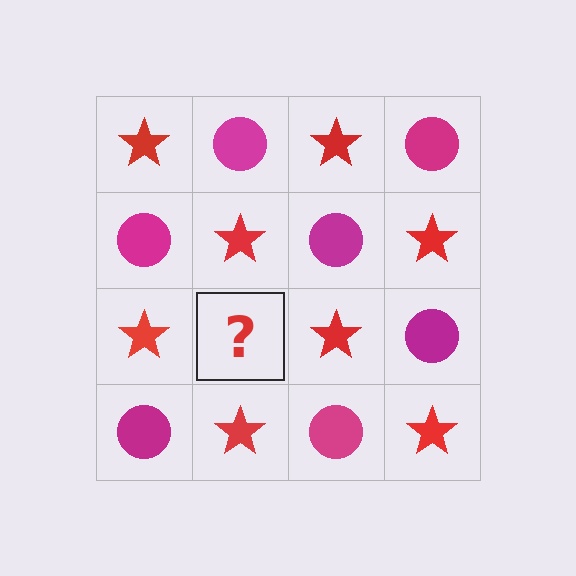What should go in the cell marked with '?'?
The missing cell should contain a magenta circle.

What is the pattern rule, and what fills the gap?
The rule is that it alternates red star and magenta circle in a checkerboard pattern. The gap should be filled with a magenta circle.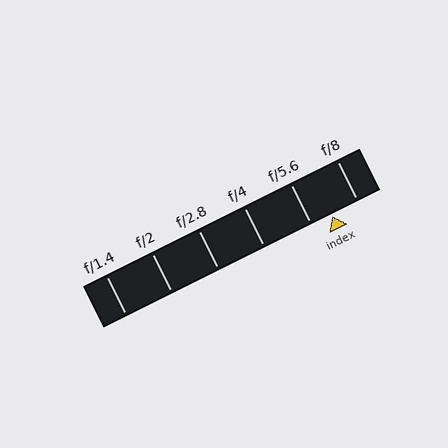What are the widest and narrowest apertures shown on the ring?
The widest aperture shown is f/1.4 and the narrowest is f/8.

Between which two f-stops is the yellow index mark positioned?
The index mark is between f/5.6 and f/8.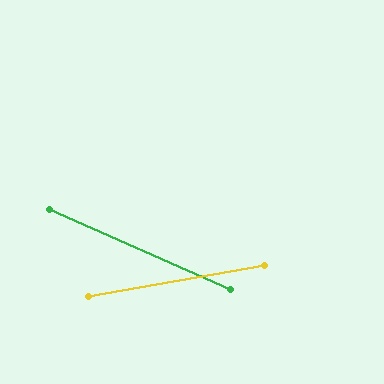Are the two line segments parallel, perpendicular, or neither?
Neither parallel nor perpendicular — they differ by about 34°.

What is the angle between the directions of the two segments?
Approximately 34 degrees.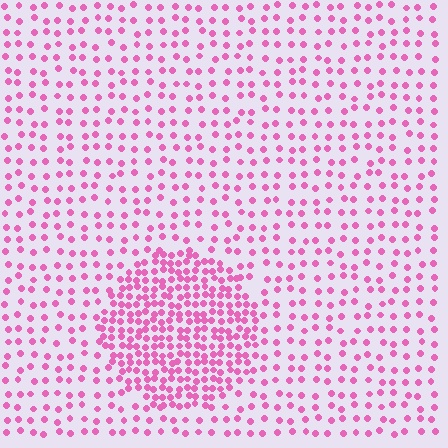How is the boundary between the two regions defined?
The boundary is defined by a change in element density (approximately 2.4x ratio). All elements are the same color, size, and shape.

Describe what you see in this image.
The image contains small pink elements arranged at two different densities. A circle-shaped region is visible where the elements are more densely packed than the surrounding area.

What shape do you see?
I see a circle.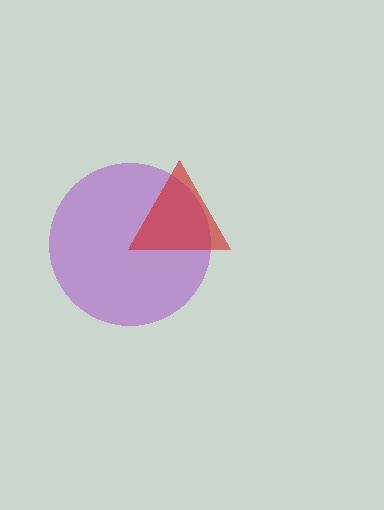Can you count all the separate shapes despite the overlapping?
Yes, there are 2 separate shapes.